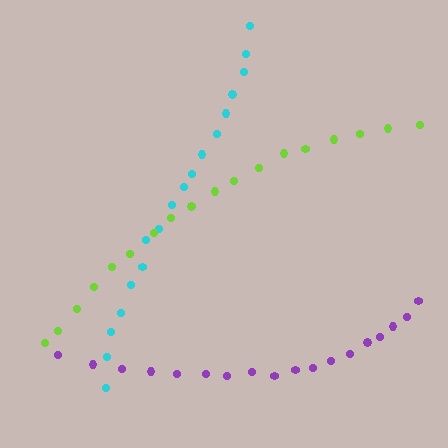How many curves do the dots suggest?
There are 3 distinct paths.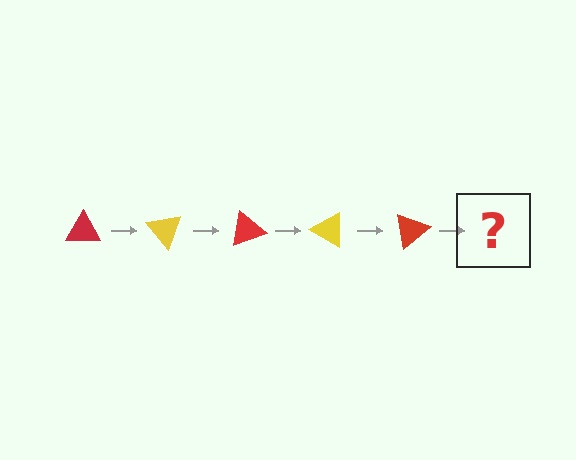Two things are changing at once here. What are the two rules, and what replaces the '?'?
The two rules are that it rotates 50 degrees each step and the color cycles through red and yellow. The '?' should be a yellow triangle, rotated 250 degrees from the start.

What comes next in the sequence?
The next element should be a yellow triangle, rotated 250 degrees from the start.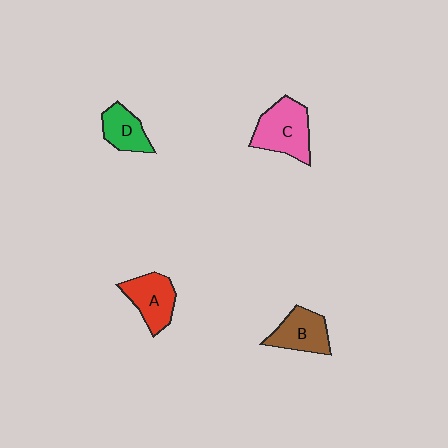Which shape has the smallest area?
Shape D (green).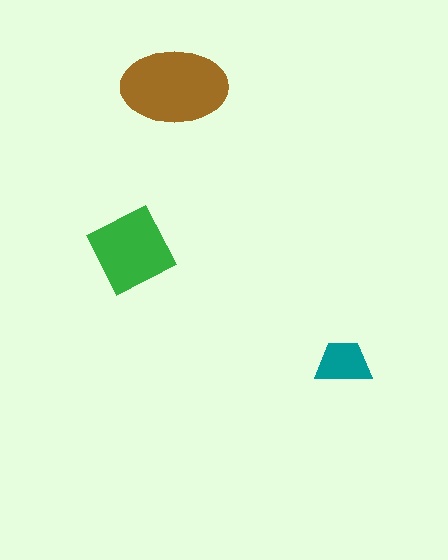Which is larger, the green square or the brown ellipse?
The brown ellipse.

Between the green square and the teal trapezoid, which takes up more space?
The green square.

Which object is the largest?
The brown ellipse.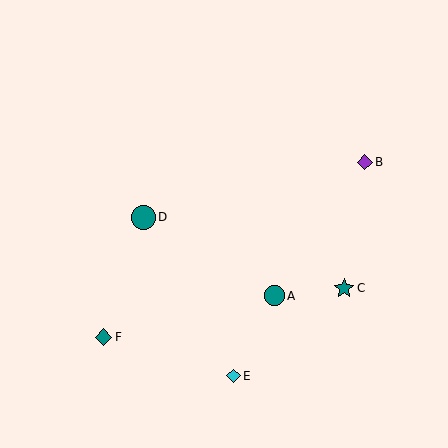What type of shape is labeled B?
Shape B is a purple diamond.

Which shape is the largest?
The teal circle (labeled D) is the largest.